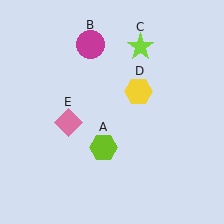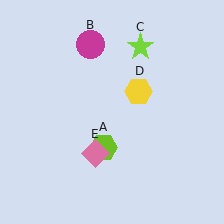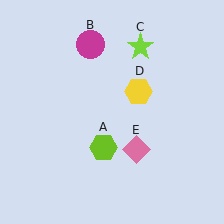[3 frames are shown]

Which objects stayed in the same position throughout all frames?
Lime hexagon (object A) and magenta circle (object B) and lime star (object C) and yellow hexagon (object D) remained stationary.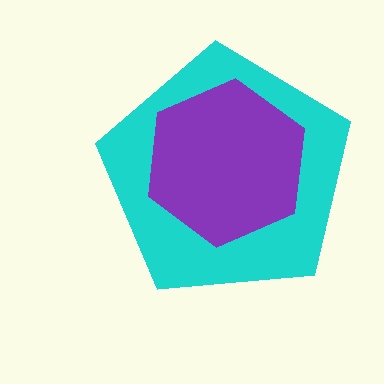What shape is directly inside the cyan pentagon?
The purple hexagon.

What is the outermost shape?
The cyan pentagon.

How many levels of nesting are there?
2.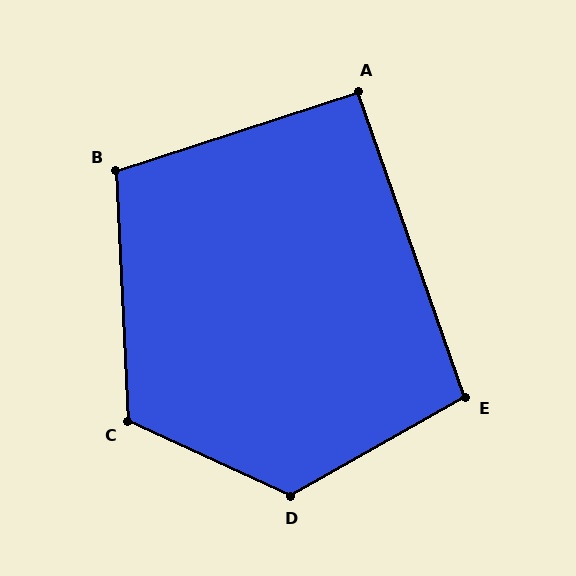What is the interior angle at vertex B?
Approximately 105 degrees (obtuse).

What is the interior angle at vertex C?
Approximately 117 degrees (obtuse).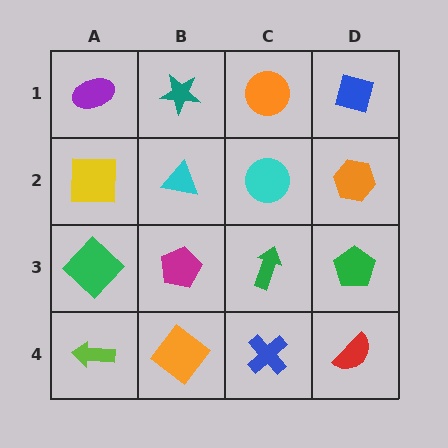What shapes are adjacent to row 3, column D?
An orange hexagon (row 2, column D), a red semicircle (row 4, column D), a green arrow (row 3, column C).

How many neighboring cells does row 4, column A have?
2.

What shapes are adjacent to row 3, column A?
A yellow square (row 2, column A), a lime arrow (row 4, column A), a magenta pentagon (row 3, column B).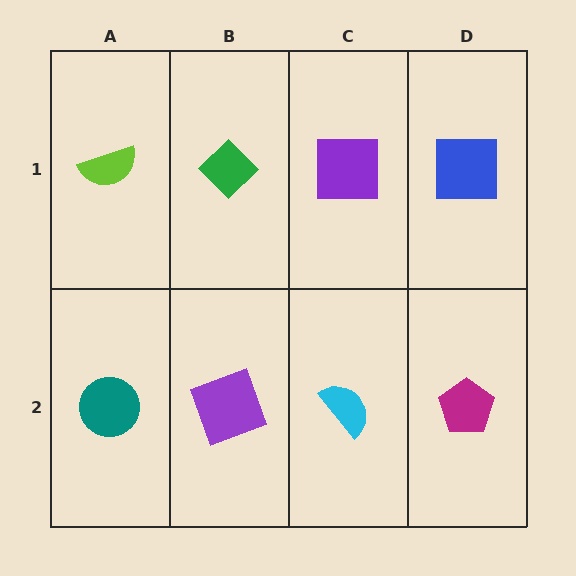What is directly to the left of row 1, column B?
A lime semicircle.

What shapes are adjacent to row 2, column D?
A blue square (row 1, column D), a cyan semicircle (row 2, column C).